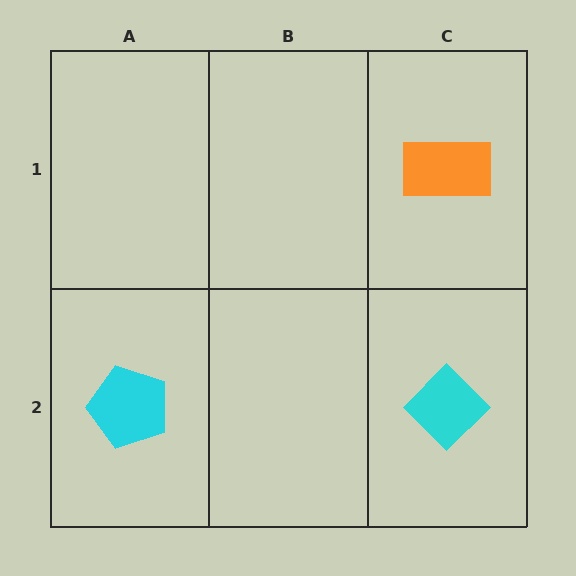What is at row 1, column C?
An orange rectangle.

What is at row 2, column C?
A cyan diamond.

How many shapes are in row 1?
1 shape.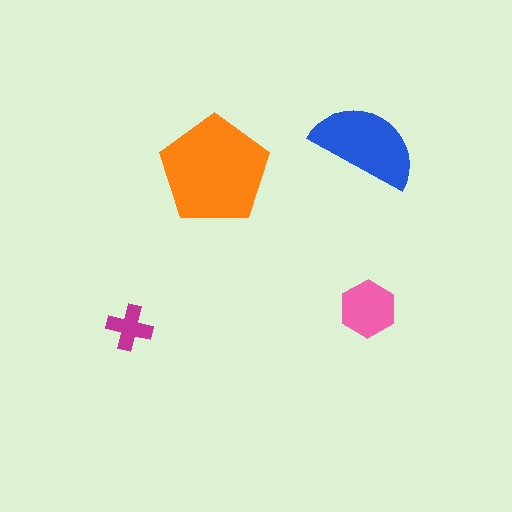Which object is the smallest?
The magenta cross.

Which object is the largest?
The orange pentagon.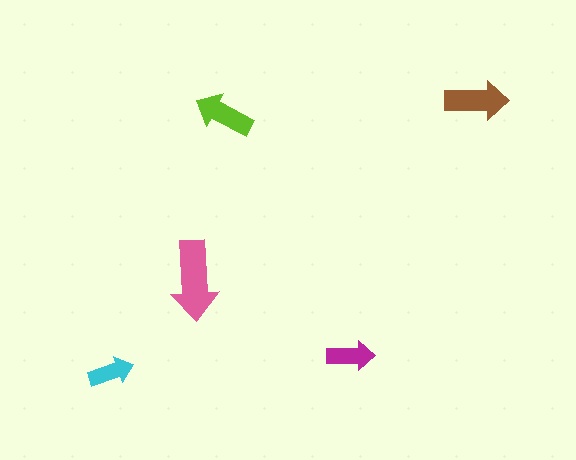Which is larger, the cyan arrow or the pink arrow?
The pink one.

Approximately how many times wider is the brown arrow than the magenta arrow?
About 1.5 times wider.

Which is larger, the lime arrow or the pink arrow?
The pink one.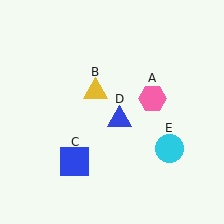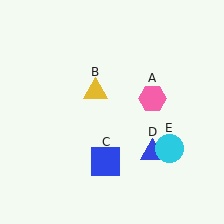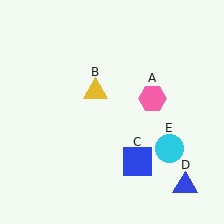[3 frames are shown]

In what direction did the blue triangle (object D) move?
The blue triangle (object D) moved down and to the right.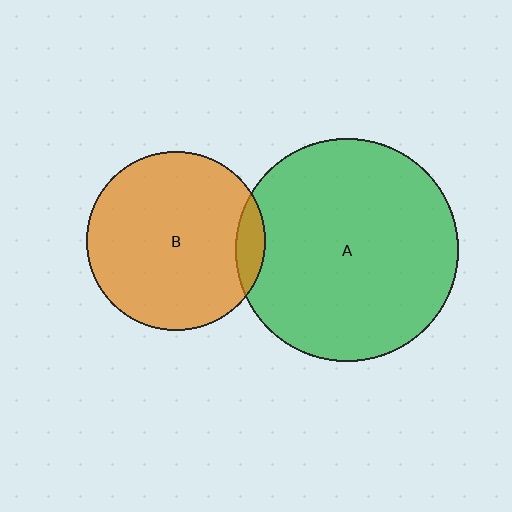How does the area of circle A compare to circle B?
Approximately 1.5 times.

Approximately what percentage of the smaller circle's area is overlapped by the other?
Approximately 10%.